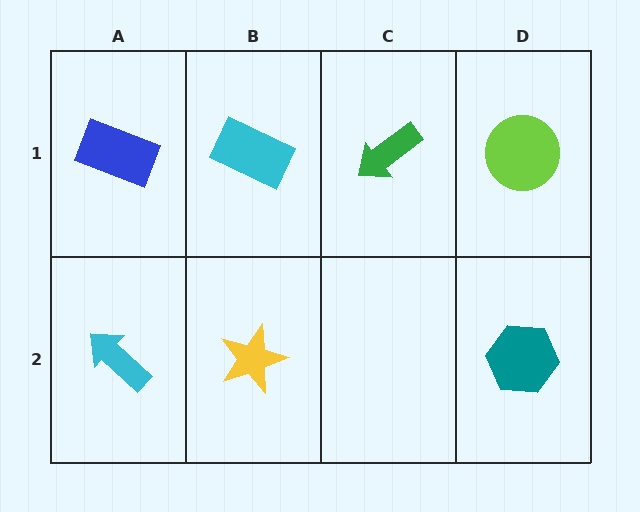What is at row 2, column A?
A cyan arrow.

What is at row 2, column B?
A yellow star.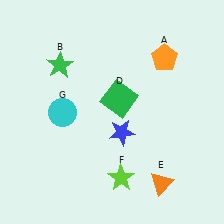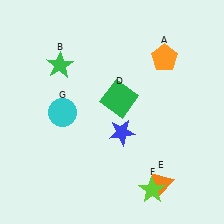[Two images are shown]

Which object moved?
The lime star (F) moved right.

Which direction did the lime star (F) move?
The lime star (F) moved right.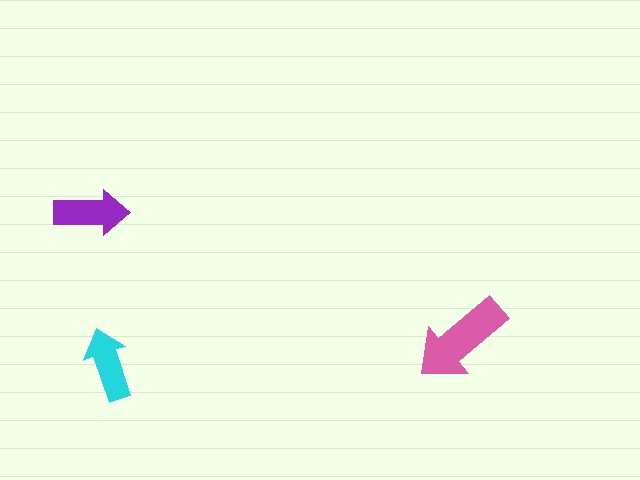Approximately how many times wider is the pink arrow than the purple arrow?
About 1.5 times wider.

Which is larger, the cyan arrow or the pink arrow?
The pink one.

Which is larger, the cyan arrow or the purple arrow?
The purple one.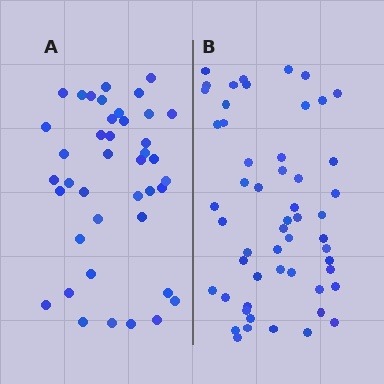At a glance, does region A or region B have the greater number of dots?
Region B (the right region) has more dots.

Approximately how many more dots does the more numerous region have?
Region B has approximately 15 more dots than region A.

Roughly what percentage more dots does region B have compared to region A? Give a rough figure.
About 30% more.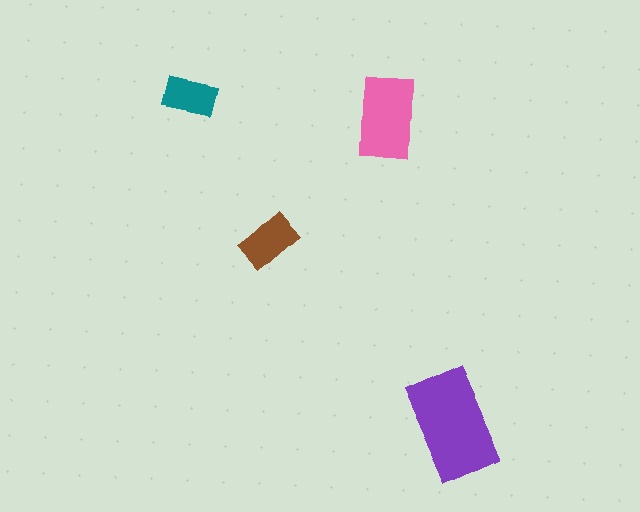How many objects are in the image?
There are 4 objects in the image.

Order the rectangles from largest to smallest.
the purple one, the pink one, the brown one, the teal one.